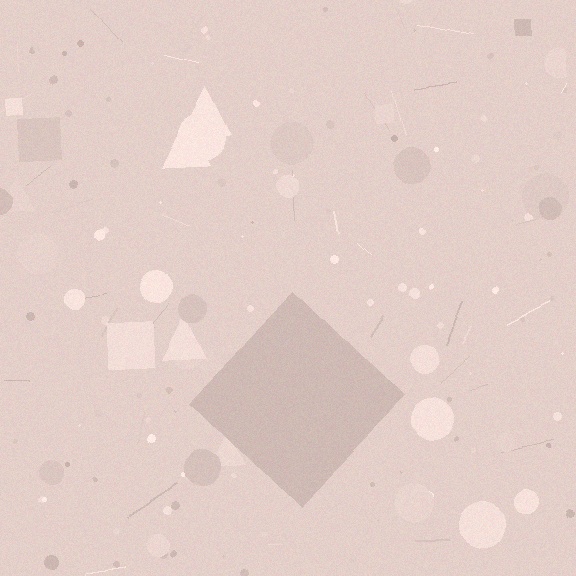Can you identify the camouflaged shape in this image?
The camouflaged shape is a diamond.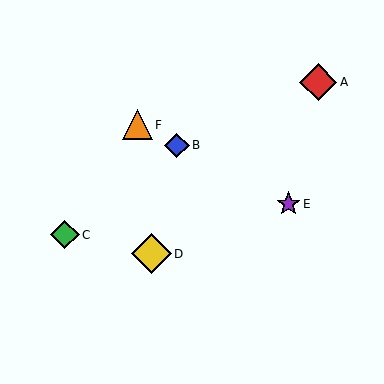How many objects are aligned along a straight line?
3 objects (B, E, F) are aligned along a straight line.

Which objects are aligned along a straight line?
Objects B, E, F are aligned along a straight line.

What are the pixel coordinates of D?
Object D is at (152, 254).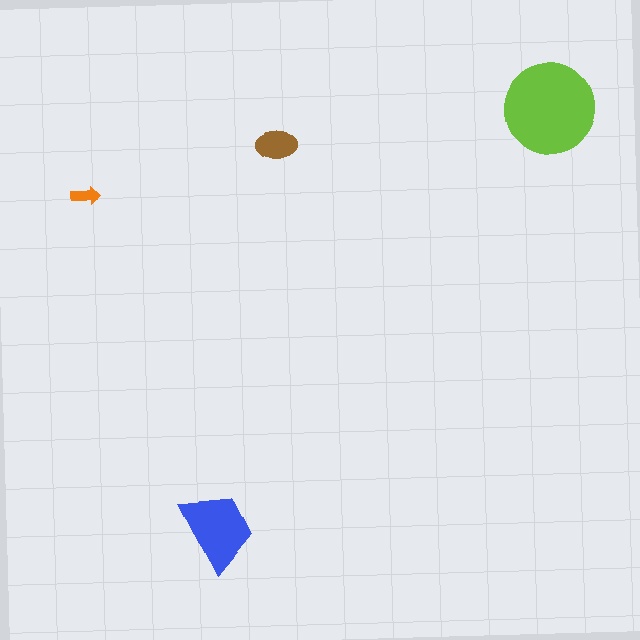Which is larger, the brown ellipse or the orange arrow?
The brown ellipse.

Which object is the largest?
The lime circle.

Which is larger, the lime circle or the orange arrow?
The lime circle.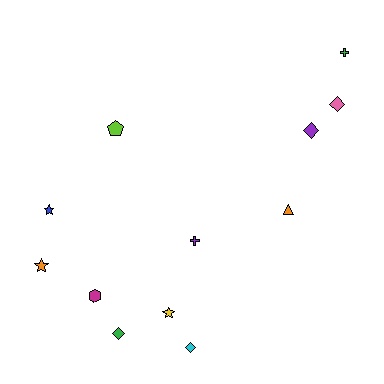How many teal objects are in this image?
There are no teal objects.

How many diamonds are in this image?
There are 4 diamonds.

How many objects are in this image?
There are 12 objects.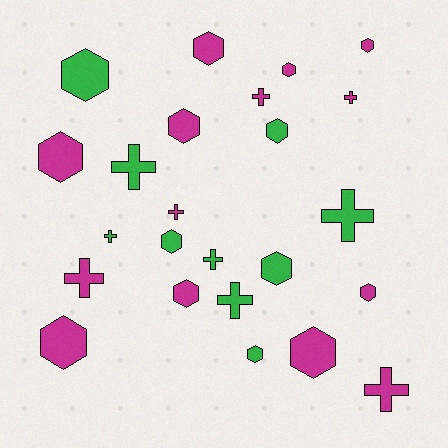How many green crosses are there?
There are 5 green crosses.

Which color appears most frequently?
Magenta, with 14 objects.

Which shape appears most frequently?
Hexagon, with 14 objects.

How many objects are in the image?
There are 24 objects.